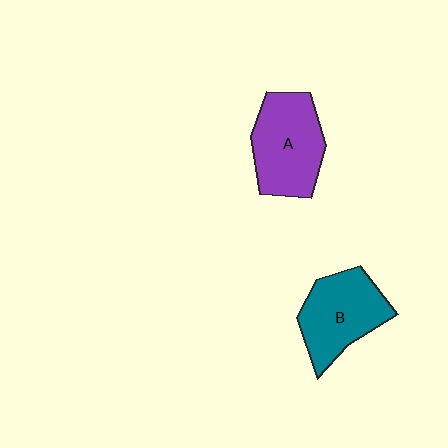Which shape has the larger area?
Shape A (purple).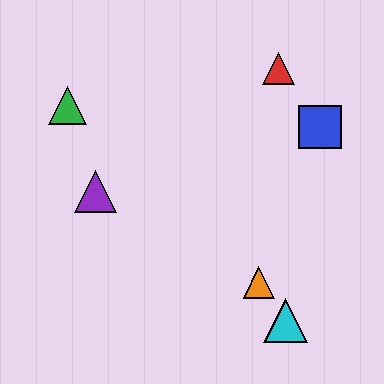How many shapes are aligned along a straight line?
3 shapes (the yellow triangle, the orange triangle, the cyan triangle) are aligned along a straight line.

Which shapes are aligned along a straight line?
The yellow triangle, the orange triangle, the cyan triangle are aligned along a straight line.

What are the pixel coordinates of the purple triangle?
The purple triangle is at (96, 191).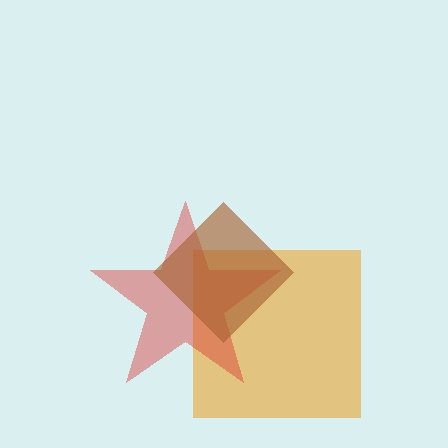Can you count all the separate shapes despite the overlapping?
Yes, there are 3 separate shapes.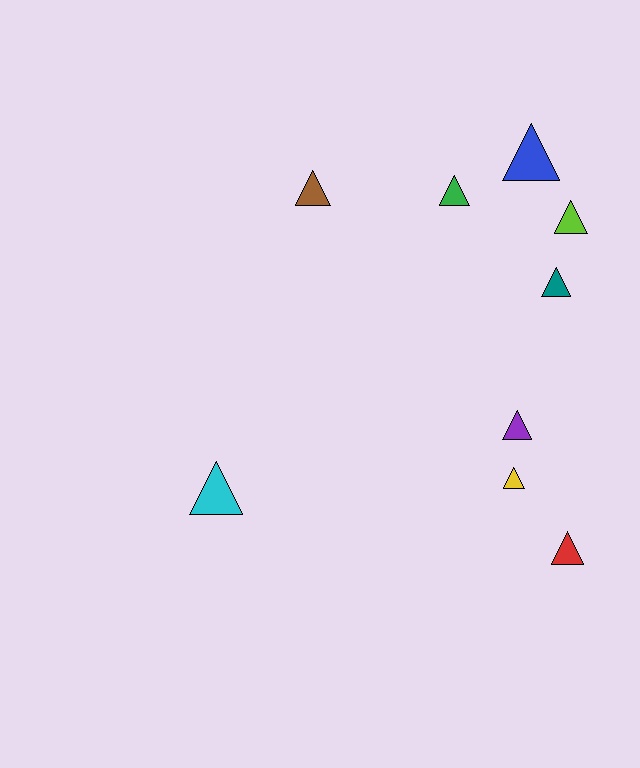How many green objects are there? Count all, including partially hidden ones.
There is 1 green object.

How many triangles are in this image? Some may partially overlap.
There are 9 triangles.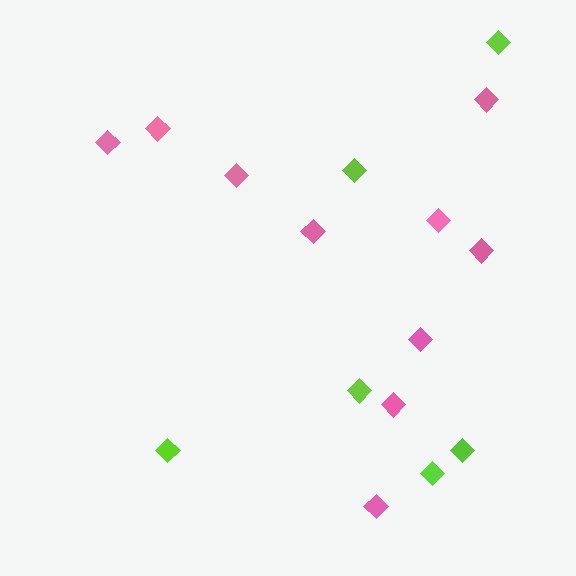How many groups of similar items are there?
There are 2 groups: one group of pink diamonds (10) and one group of lime diamonds (6).